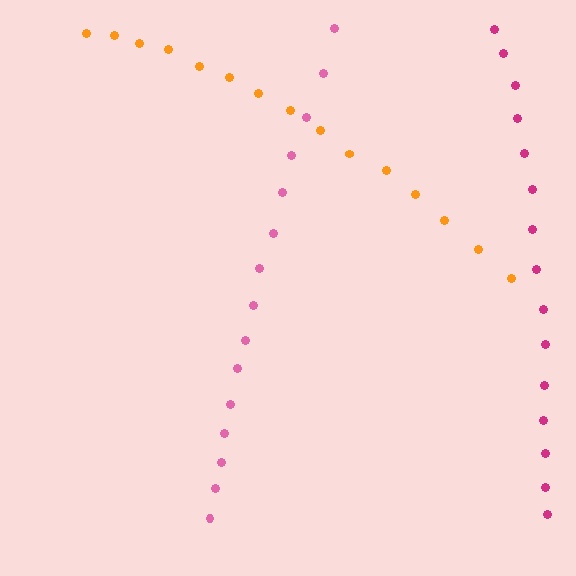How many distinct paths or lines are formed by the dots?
There are 3 distinct paths.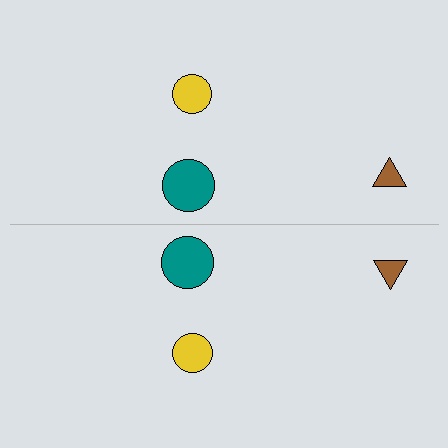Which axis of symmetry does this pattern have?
The pattern has a horizontal axis of symmetry running through the center of the image.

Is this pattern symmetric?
Yes, this pattern has bilateral (reflection) symmetry.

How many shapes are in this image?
There are 6 shapes in this image.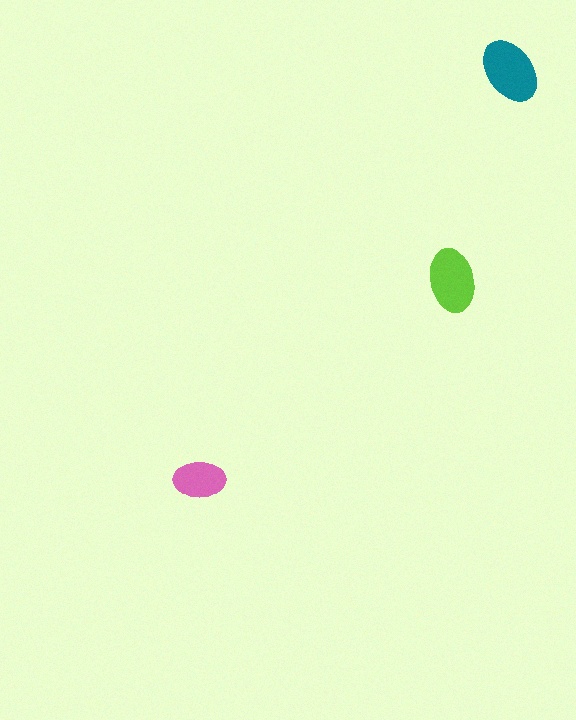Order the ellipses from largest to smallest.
the teal one, the lime one, the pink one.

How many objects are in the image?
There are 3 objects in the image.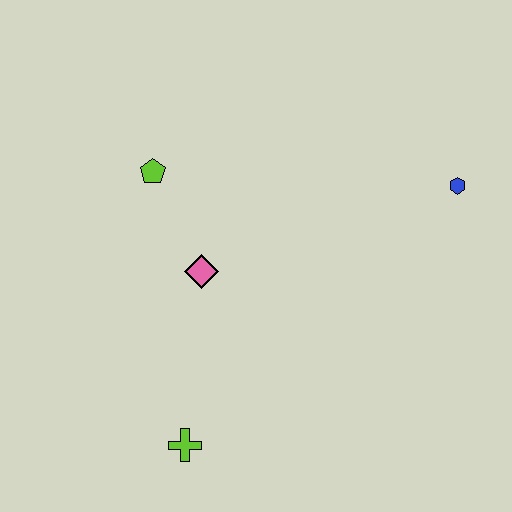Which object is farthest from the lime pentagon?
The blue hexagon is farthest from the lime pentagon.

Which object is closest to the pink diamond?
The lime pentagon is closest to the pink diamond.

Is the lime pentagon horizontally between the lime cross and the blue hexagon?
No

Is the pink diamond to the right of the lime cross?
Yes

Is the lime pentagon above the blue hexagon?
Yes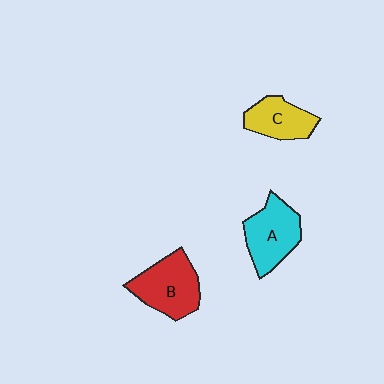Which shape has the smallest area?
Shape C (yellow).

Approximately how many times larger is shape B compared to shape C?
Approximately 1.4 times.